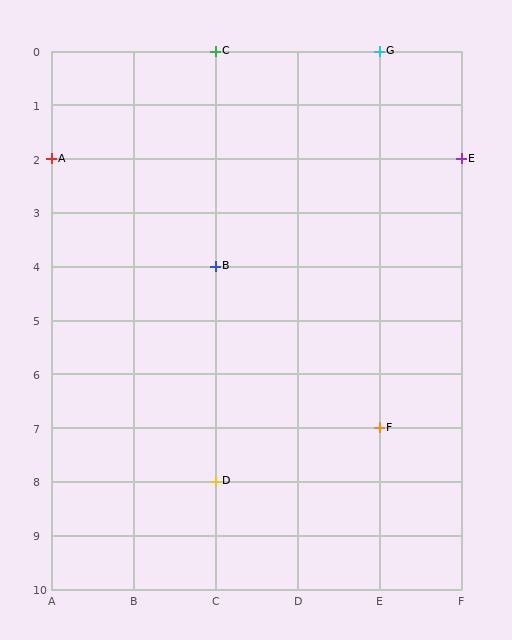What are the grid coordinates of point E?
Point E is at grid coordinates (F, 2).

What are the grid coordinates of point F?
Point F is at grid coordinates (E, 7).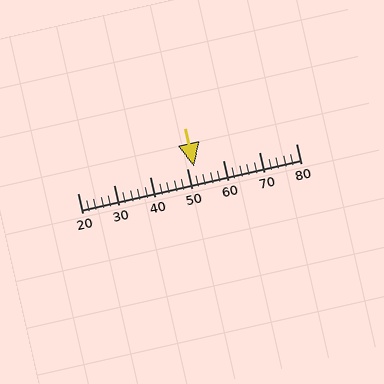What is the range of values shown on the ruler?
The ruler shows values from 20 to 80.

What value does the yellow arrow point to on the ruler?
The yellow arrow points to approximately 52.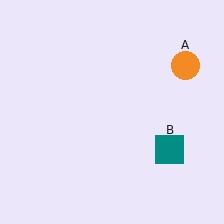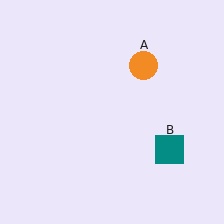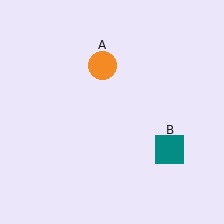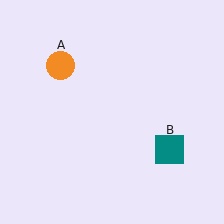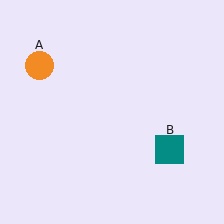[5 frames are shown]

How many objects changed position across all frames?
1 object changed position: orange circle (object A).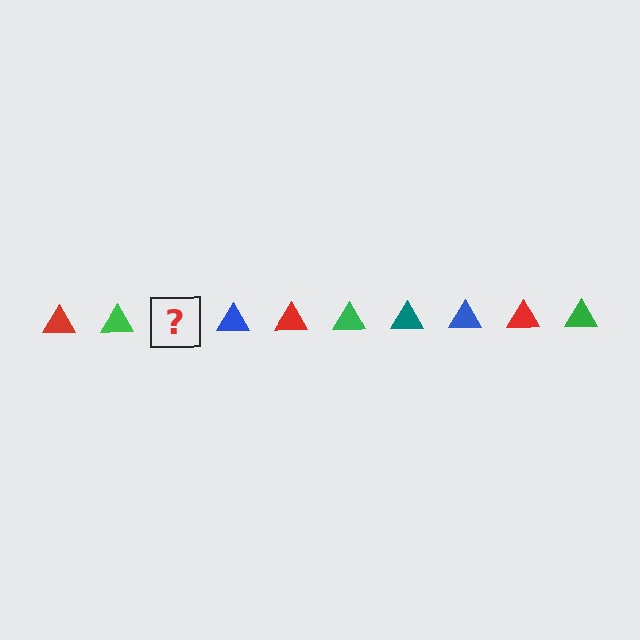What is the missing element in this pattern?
The missing element is a teal triangle.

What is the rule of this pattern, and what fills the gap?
The rule is that the pattern cycles through red, green, teal, blue triangles. The gap should be filled with a teal triangle.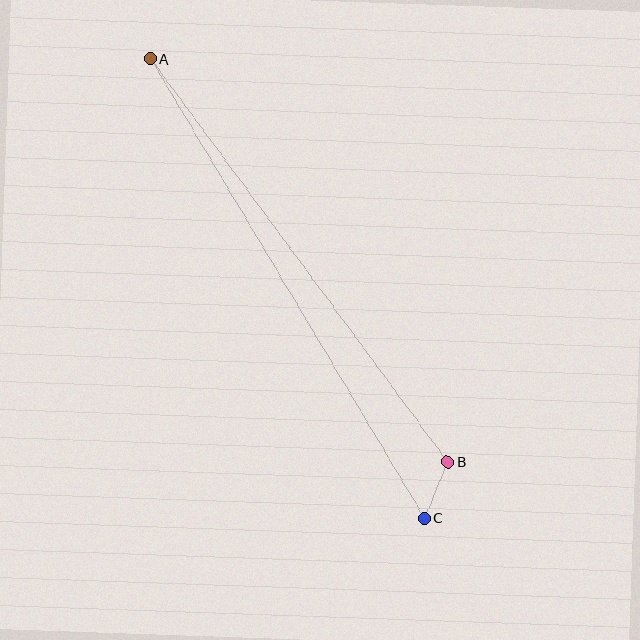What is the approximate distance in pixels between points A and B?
The distance between A and B is approximately 501 pixels.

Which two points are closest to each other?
Points B and C are closest to each other.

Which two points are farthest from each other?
Points A and C are farthest from each other.